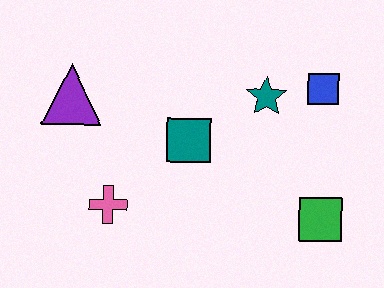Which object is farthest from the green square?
The purple triangle is farthest from the green square.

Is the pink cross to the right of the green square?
No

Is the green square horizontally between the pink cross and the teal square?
No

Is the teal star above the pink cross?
Yes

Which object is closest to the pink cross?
The teal square is closest to the pink cross.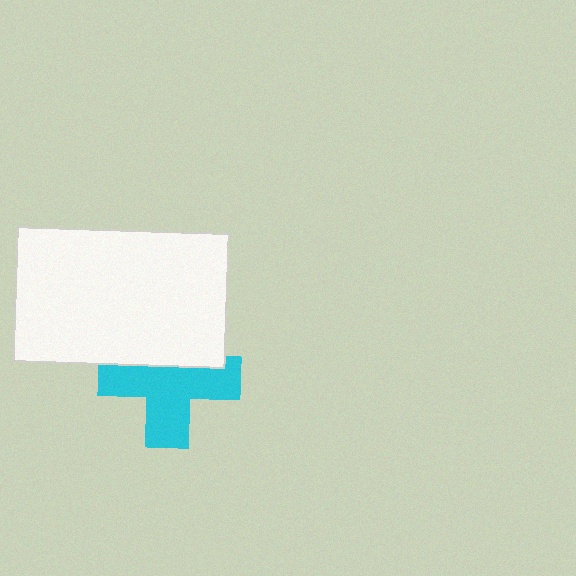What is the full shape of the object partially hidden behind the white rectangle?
The partially hidden object is a cyan cross.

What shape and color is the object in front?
The object in front is a white rectangle.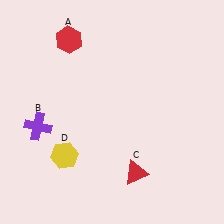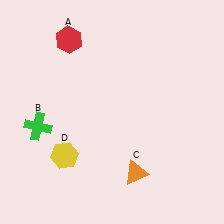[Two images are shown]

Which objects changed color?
B changed from purple to green. C changed from red to orange.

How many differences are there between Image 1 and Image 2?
There are 2 differences between the two images.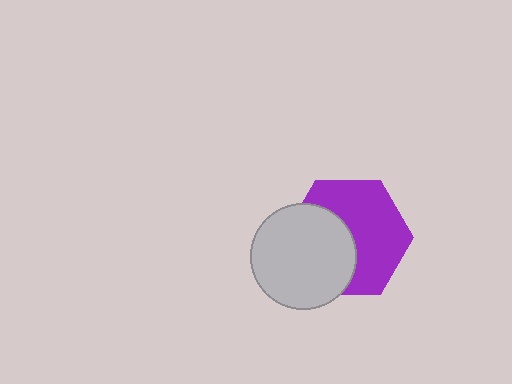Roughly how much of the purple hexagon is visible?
About half of it is visible (roughly 58%).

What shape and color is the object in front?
The object in front is a light gray circle.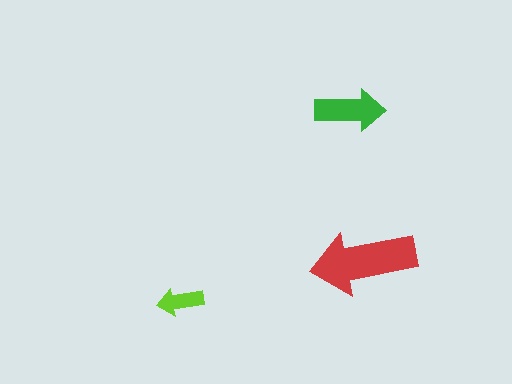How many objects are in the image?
There are 3 objects in the image.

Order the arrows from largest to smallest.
the red one, the green one, the lime one.